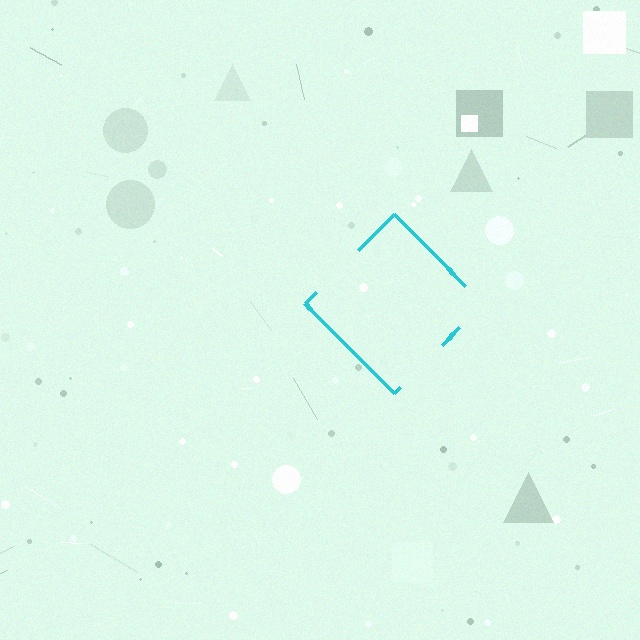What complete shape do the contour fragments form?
The contour fragments form a diamond.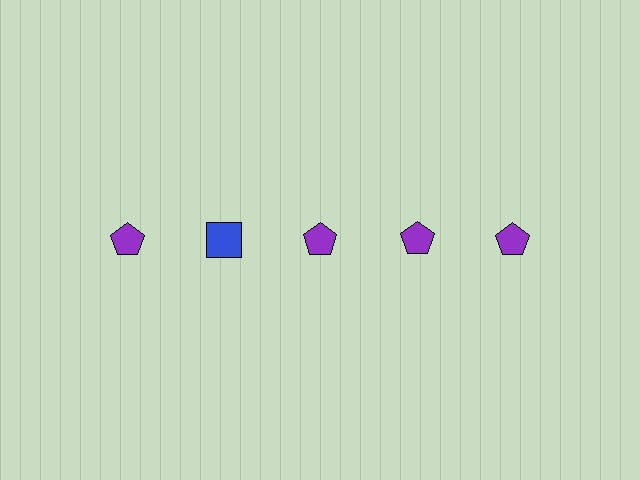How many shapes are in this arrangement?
There are 5 shapes arranged in a grid pattern.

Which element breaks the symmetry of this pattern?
The blue square in the top row, second from left column breaks the symmetry. All other shapes are purple pentagons.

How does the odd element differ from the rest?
It differs in both color (blue instead of purple) and shape (square instead of pentagon).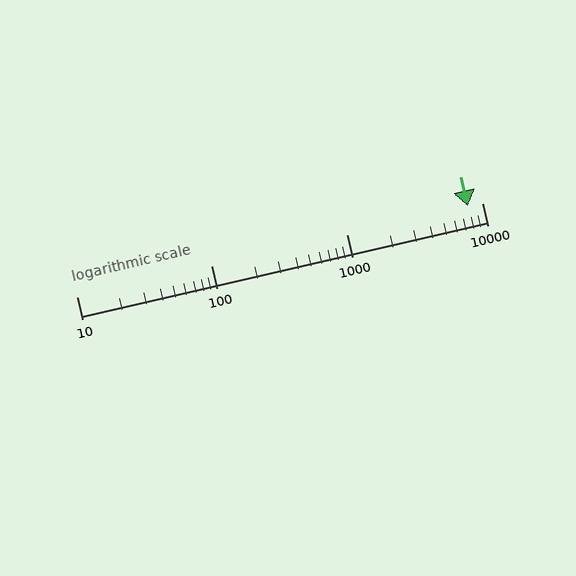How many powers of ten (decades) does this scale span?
The scale spans 3 decades, from 10 to 10000.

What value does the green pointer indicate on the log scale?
The pointer indicates approximately 7900.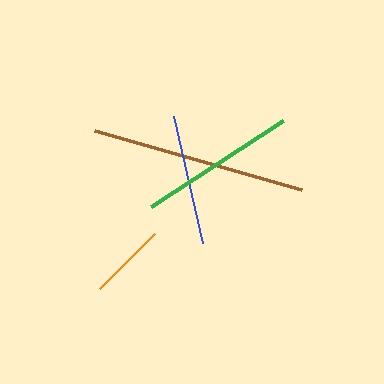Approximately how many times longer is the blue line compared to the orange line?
The blue line is approximately 1.7 times the length of the orange line.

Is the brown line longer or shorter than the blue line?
The brown line is longer than the blue line.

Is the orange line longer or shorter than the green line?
The green line is longer than the orange line.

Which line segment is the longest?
The brown line is the longest at approximately 215 pixels.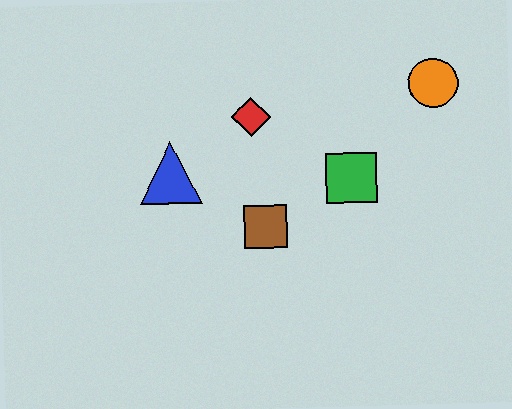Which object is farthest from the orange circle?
The blue triangle is farthest from the orange circle.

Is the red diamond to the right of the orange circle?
No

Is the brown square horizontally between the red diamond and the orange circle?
Yes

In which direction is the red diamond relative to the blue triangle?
The red diamond is to the right of the blue triangle.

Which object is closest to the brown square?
The green square is closest to the brown square.